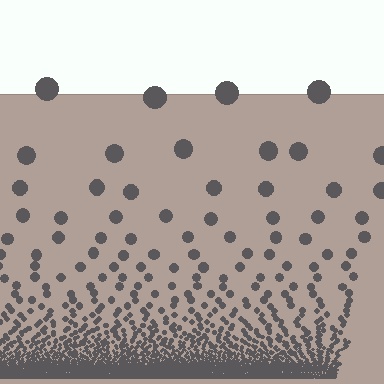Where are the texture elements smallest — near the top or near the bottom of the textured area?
Near the bottom.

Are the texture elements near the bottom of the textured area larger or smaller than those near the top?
Smaller. The gradient is inverted — elements near the bottom are smaller and denser.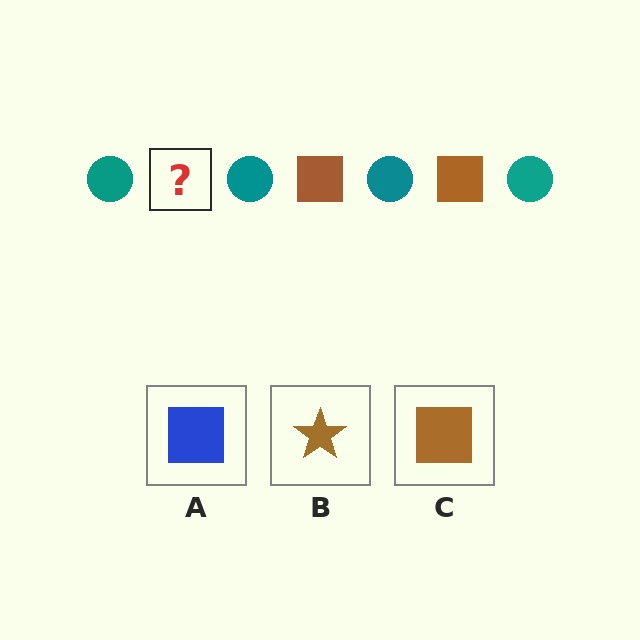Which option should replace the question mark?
Option C.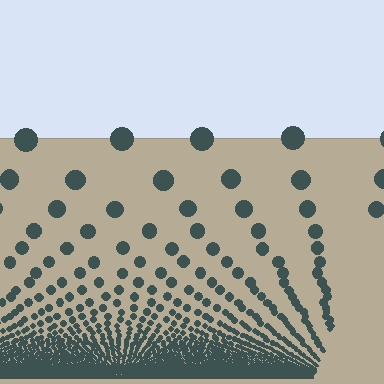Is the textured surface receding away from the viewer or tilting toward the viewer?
The surface appears to tilt toward the viewer. Texture elements get larger and sparser toward the top.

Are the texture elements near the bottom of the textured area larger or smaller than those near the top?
Smaller. The gradient is inverted — elements near the bottom are smaller and denser.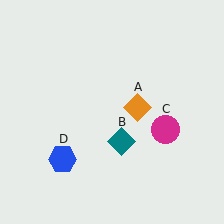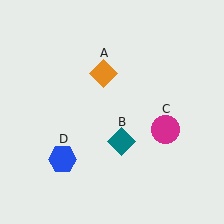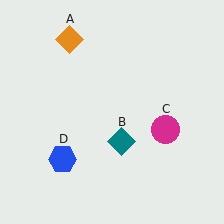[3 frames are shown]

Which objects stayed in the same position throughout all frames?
Teal diamond (object B) and magenta circle (object C) and blue hexagon (object D) remained stationary.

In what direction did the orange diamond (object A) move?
The orange diamond (object A) moved up and to the left.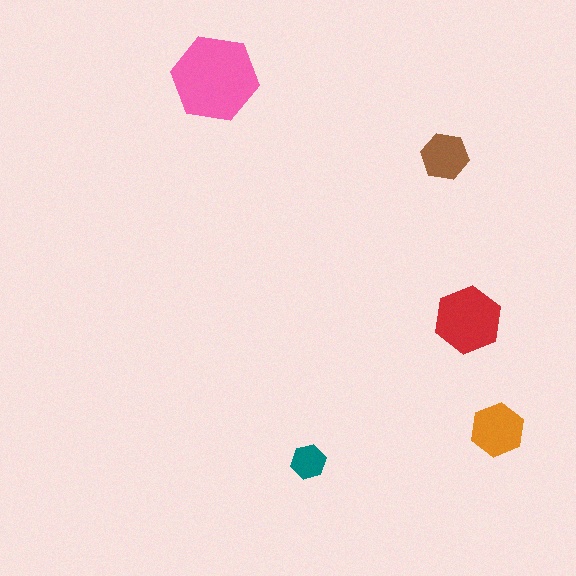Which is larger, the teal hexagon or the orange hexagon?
The orange one.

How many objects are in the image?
There are 5 objects in the image.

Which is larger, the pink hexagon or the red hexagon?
The pink one.